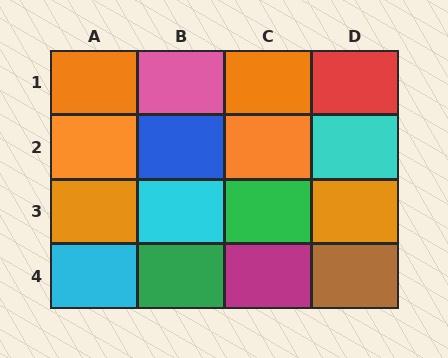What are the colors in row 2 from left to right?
Orange, blue, orange, cyan.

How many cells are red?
1 cell is red.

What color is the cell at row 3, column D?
Orange.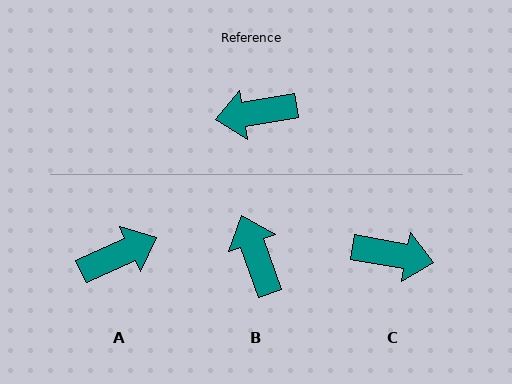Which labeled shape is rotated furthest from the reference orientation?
A, about 165 degrees away.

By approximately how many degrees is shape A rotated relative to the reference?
Approximately 165 degrees clockwise.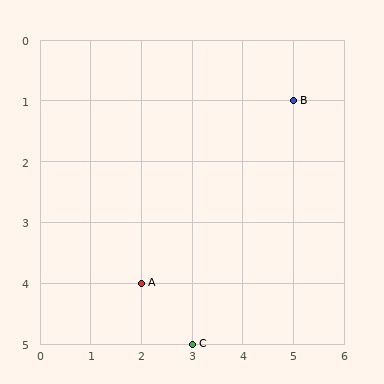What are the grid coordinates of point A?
Point A is at grid coordinates (2, 4).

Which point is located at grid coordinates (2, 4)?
Point A is at (2, 4).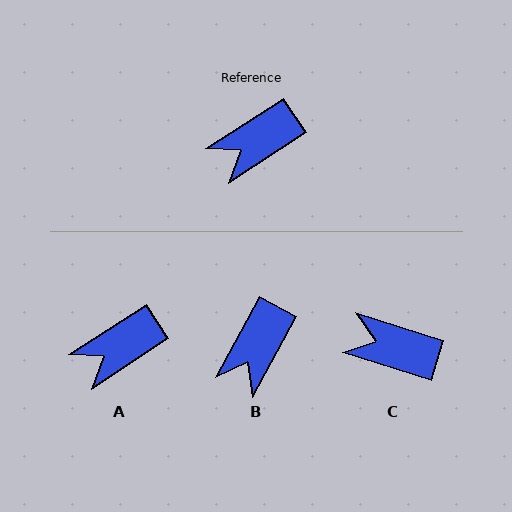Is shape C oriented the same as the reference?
No, it is off by about 50 degrees.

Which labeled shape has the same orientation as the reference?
A.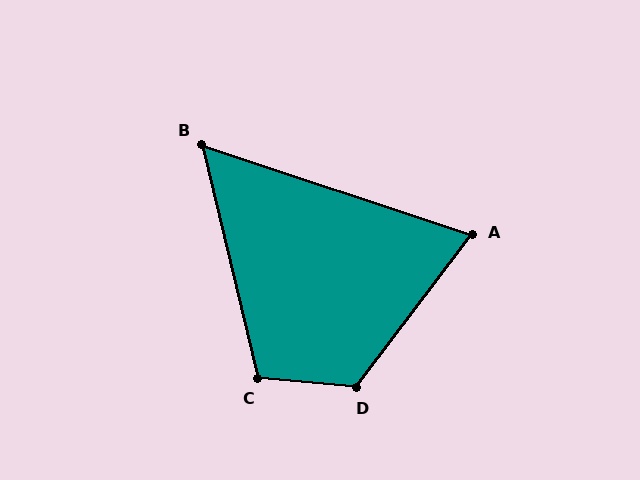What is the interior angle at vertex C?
Approximately 109 degrees (obtuse).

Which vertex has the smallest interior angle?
B, at approximately 58 degrees.